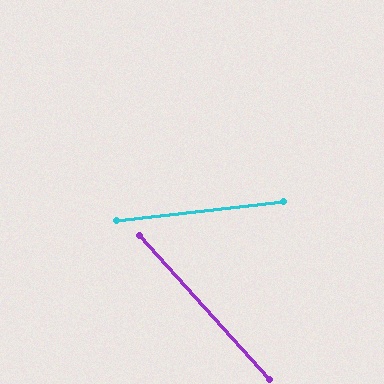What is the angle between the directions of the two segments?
Approximately 55 degrees.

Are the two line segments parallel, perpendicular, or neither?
Neither parallel nor perpendicular — they differ by about 55°.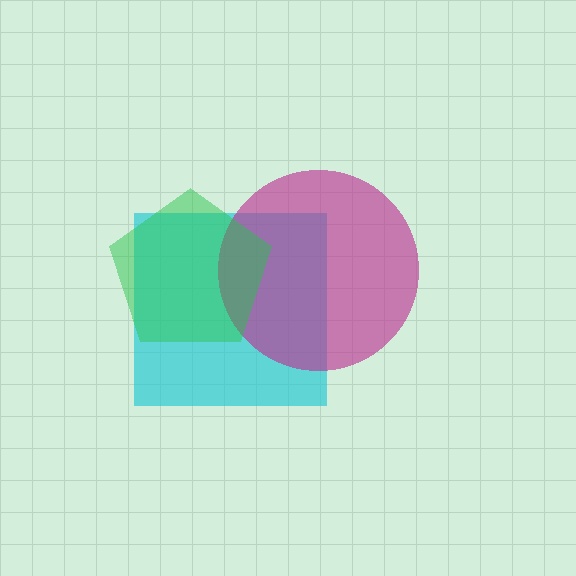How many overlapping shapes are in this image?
There are 3 overlapping shapes in the image.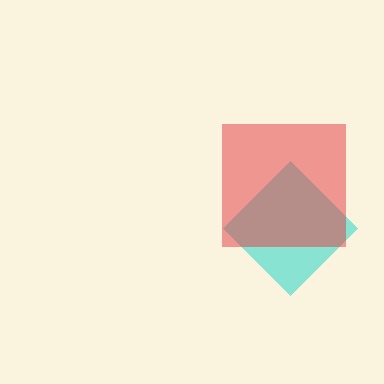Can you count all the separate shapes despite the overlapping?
Yes, there are 2 separate shapes.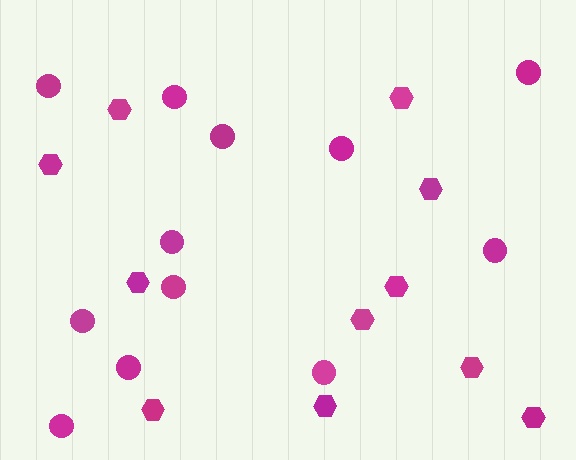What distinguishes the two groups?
There are 2 groups: one group of hexagons (11) and one group of circles (12).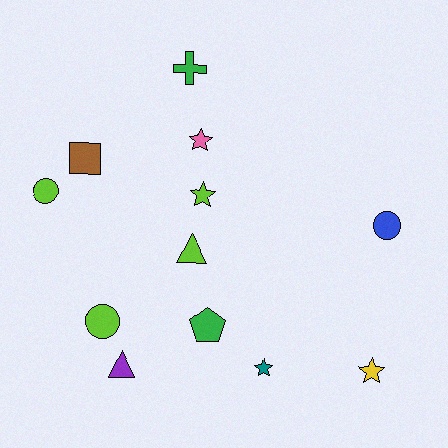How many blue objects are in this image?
There is 1 blue object.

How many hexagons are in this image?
There are no hexagons.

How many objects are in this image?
There are 12 objects.